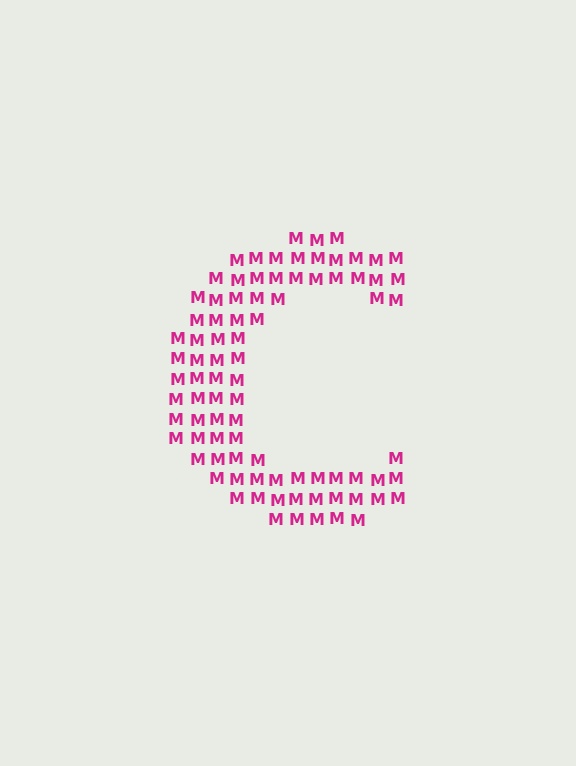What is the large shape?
The large shape is the letter C.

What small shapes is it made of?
It is made of small letter M's.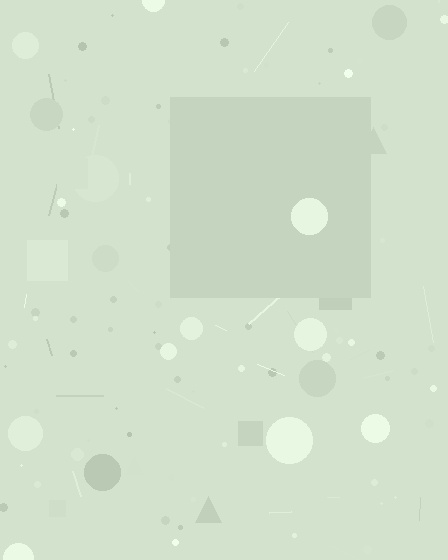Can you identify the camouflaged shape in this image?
The camouflaged shape is a square.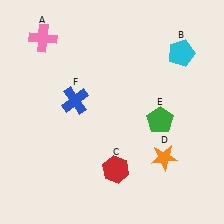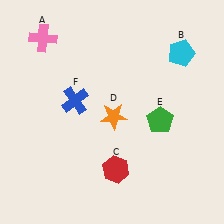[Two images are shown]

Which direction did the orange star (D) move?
The orange star (D) moved left.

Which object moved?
The orange star (D) moved left.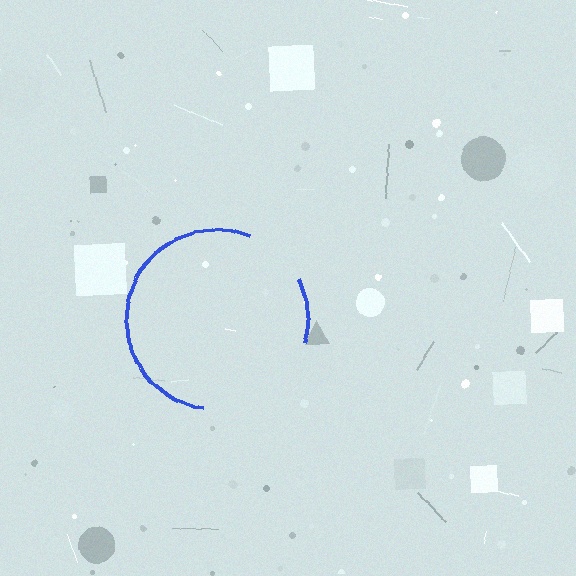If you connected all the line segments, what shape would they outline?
They would outline a circle.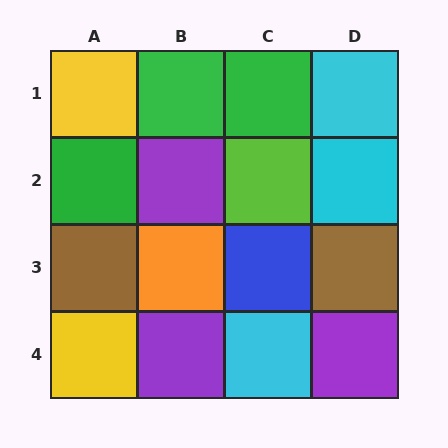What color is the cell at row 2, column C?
Lime.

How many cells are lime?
1 cell is lime.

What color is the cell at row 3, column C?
Blue.